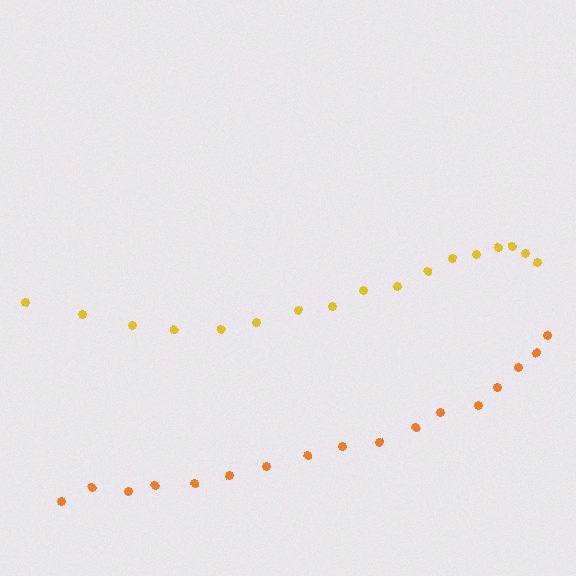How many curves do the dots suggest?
There are 2 distinct paths.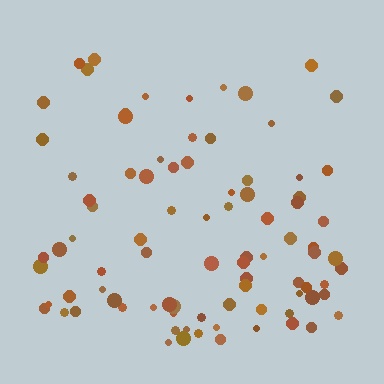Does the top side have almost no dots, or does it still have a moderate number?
Still a moderate number, just noticeably fewer than the bottom.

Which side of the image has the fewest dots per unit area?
The top.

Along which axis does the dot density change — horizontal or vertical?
Vertical.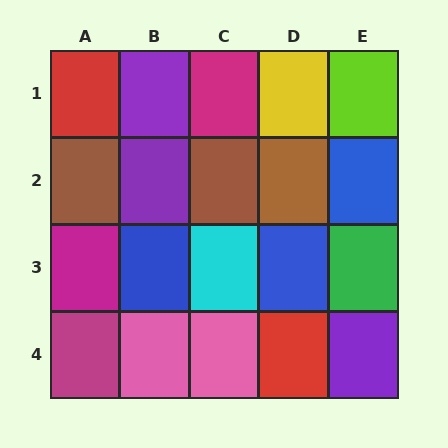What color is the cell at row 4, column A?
Magenta.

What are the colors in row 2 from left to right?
Brown, purple, brown, brown, blue.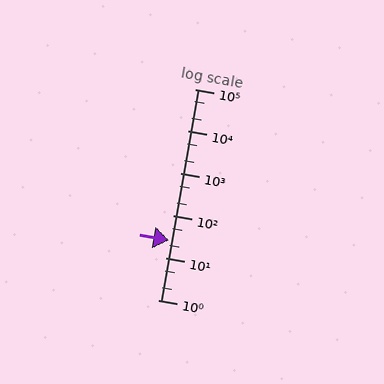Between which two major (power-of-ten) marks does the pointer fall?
The pointer is between 10 and 100.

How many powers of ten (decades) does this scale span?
The scale spans 5 decades, from 1 to 100000.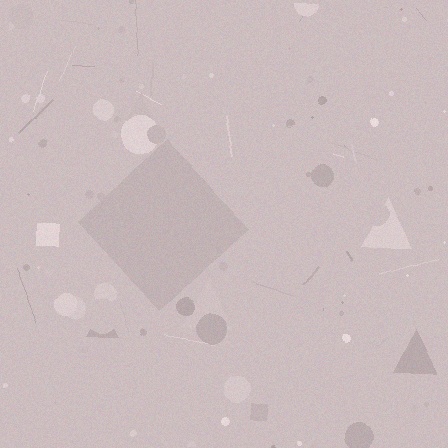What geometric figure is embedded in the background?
A diamond is embedded in the background.